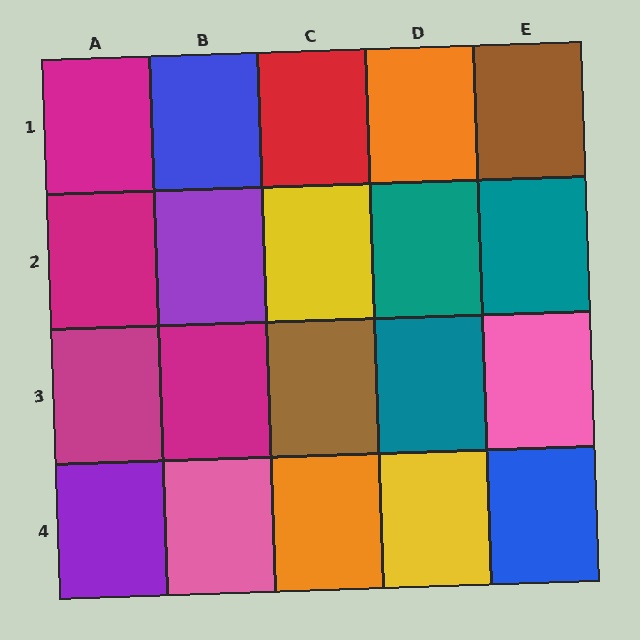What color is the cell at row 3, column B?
Magenta.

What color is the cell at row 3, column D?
Teal.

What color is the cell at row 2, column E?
Teal.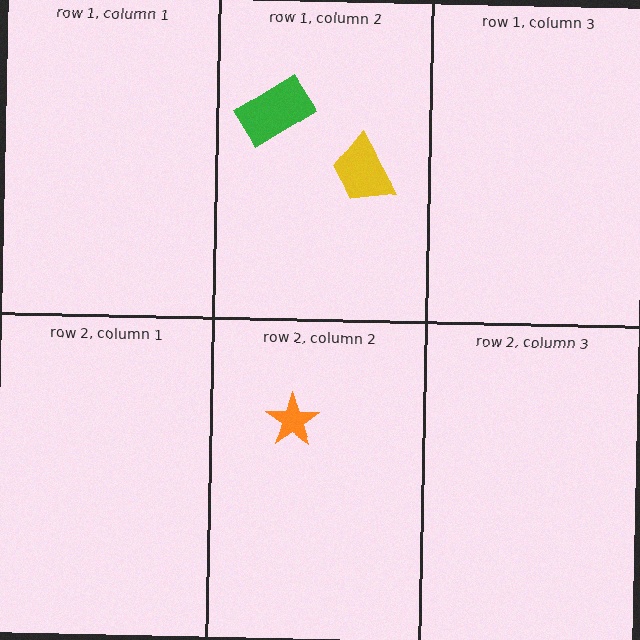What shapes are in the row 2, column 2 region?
The orange star.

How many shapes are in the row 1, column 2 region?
2.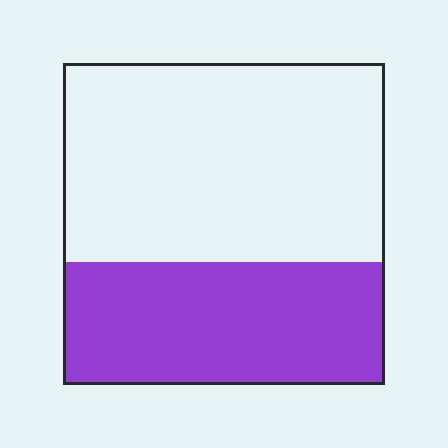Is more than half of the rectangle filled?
No.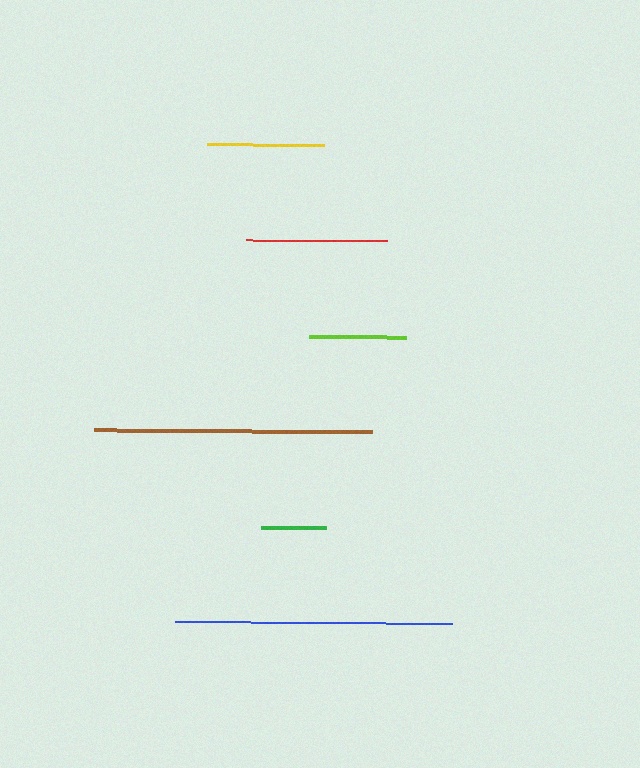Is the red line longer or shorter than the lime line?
The red line is longer than the lime line.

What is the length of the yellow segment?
The yellow segment is approximately 117 pixels long.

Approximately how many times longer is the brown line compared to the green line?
The brown line is approximately 4.2 times the length of the green line.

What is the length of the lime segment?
The lime segment is approximately 97 pixels long.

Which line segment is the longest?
The brown line is the longest at approximately 278 pixels.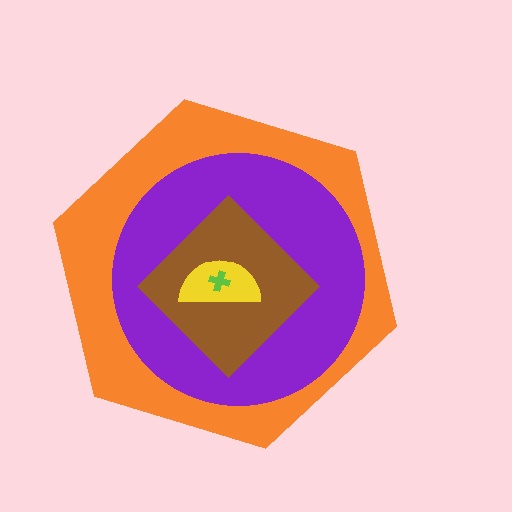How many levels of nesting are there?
5.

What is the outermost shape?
The orange hexagon.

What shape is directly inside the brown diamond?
The yellow semicircle.